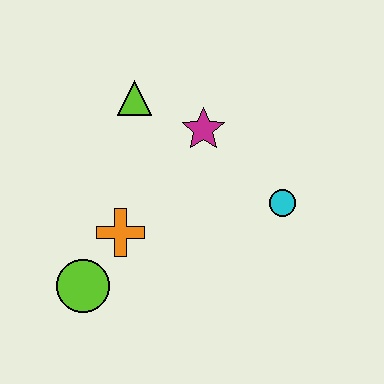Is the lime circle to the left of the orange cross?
Yes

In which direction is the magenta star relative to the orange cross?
The magenta star is above the orange cross.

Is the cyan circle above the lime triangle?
No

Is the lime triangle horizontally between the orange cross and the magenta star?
Yes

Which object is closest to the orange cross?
The lime circle is closest to the orange cross.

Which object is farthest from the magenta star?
The lime circle is farthest from the magenta star.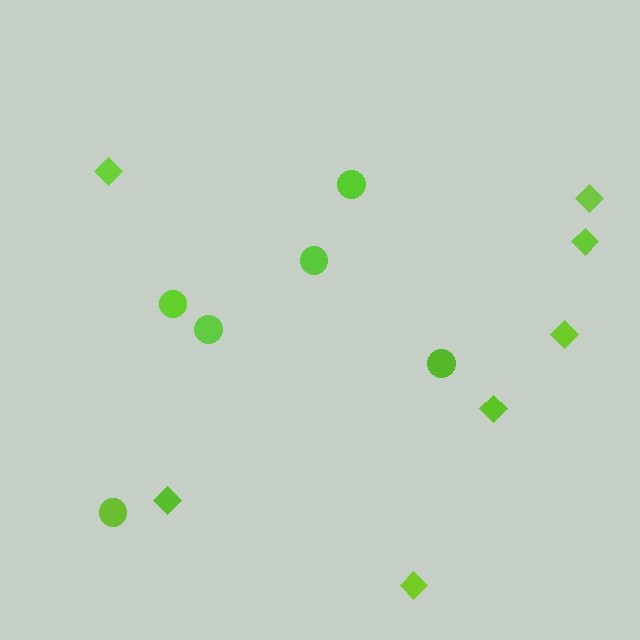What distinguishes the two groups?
There are 2 groups: one group of circles (6) and one group of diamonds (7).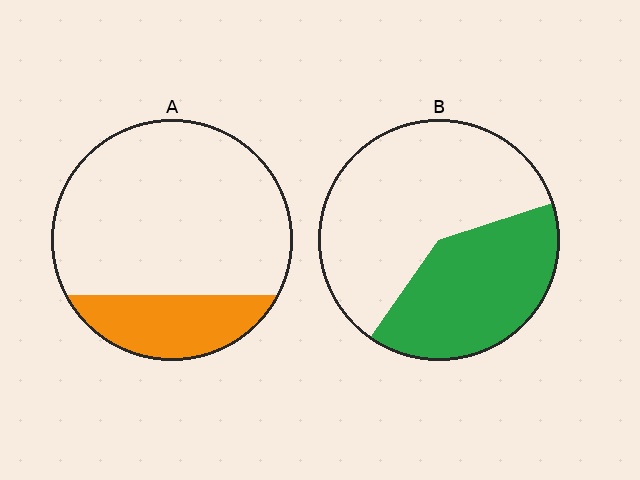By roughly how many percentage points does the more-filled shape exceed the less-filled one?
By roughly 20 percentage points (B over A).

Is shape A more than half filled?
No.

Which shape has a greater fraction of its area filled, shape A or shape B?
Shape B.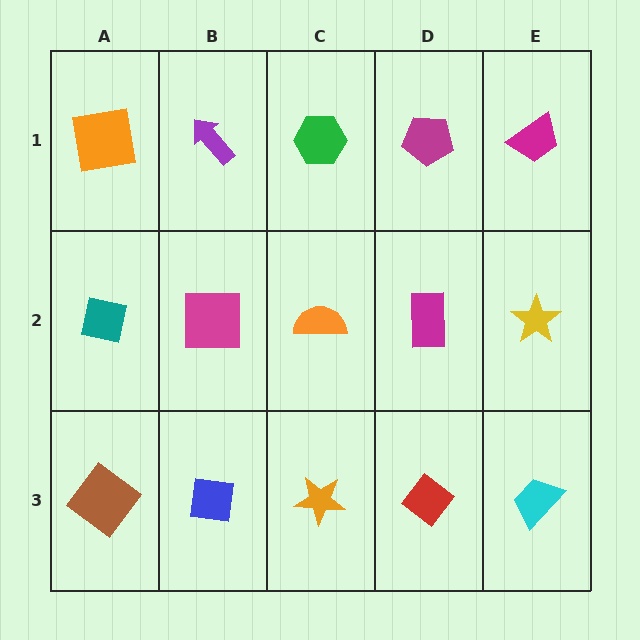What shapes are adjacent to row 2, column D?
A magenta pentagon (row 1, column D), a red diamond (row 3, column D), an orange semicircle (row 2, column C), a yellow star (row 2, column E).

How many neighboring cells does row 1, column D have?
3.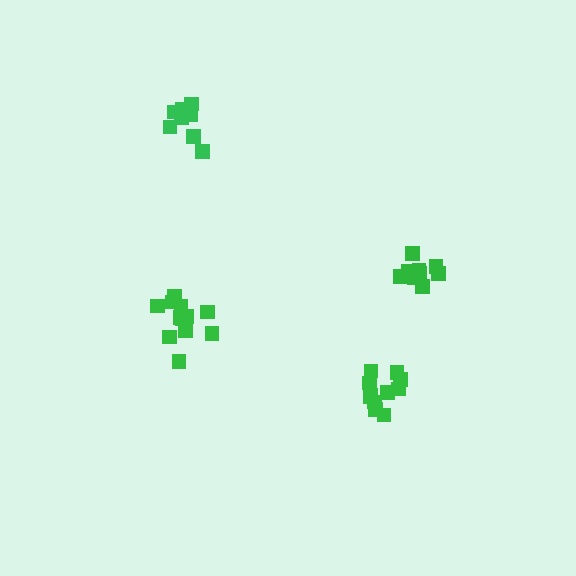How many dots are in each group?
Group 1: 11 dots, Group 2: 9 dots, Group 3: 9 dots, Group 4: 12 dots (41 total).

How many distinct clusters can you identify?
There are 4 distinct clusters.